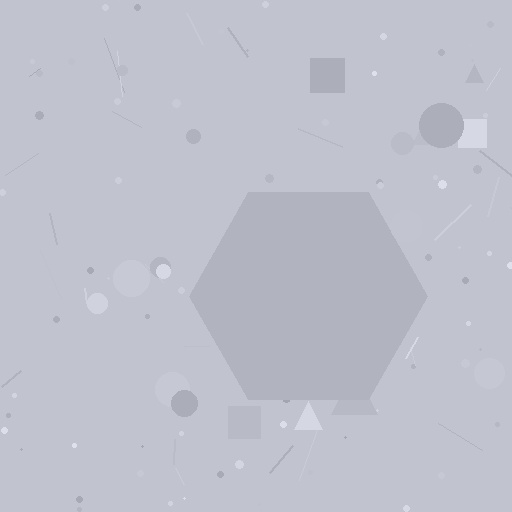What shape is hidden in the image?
A hexagon is hidden in the image.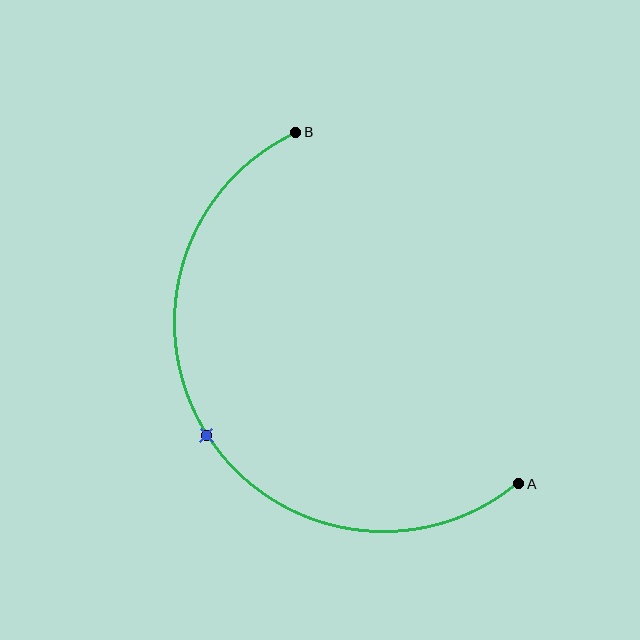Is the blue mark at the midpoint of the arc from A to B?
Yes. The blue mark lies on the arc at equal arc-length from both A and B — it is the arc midpoint.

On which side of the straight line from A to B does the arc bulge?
The arc bulges to the left of the straight line connecting A and B.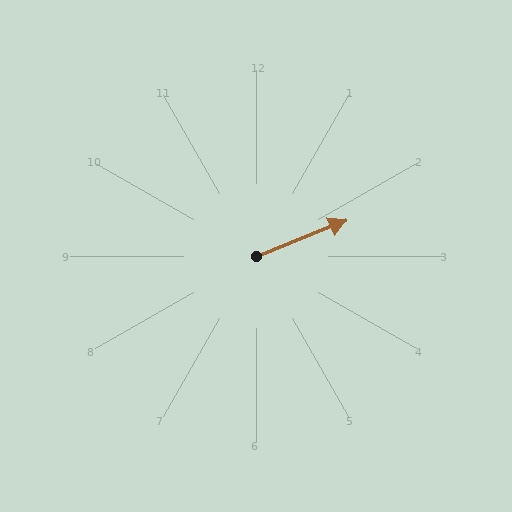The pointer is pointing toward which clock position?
Roughly 2 o'clock.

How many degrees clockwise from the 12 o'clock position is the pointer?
Approximately 68 degrees.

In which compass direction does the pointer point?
East.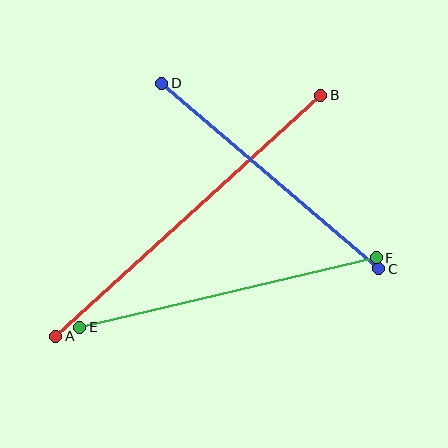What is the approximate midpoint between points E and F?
The midpoint is at approximately (228, 292) pixels.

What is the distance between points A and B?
The distance is approximately 358 pixels.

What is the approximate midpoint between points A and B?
The midpoint is at approximately (188, 216) pixels.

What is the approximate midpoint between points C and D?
The midpoint is at approximately (270, 176) pixels.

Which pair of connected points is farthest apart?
Points A and B are farthest apart.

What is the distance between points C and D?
The distance is approximately 286 pixels.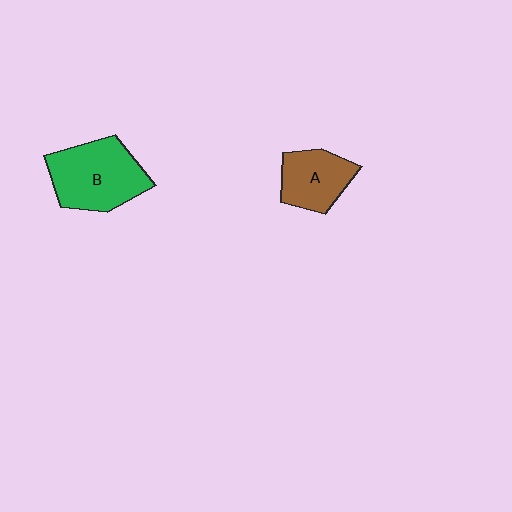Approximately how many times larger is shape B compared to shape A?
Approximately 1.5 times.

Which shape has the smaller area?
Shape A (brown).